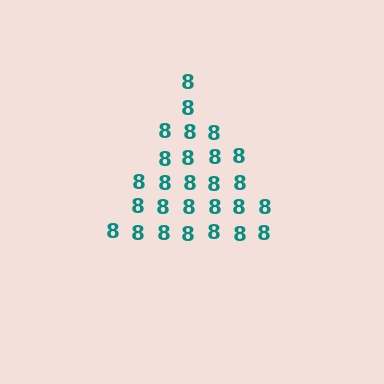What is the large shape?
The large shape is a triangle.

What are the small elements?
The small elements are digit 8's.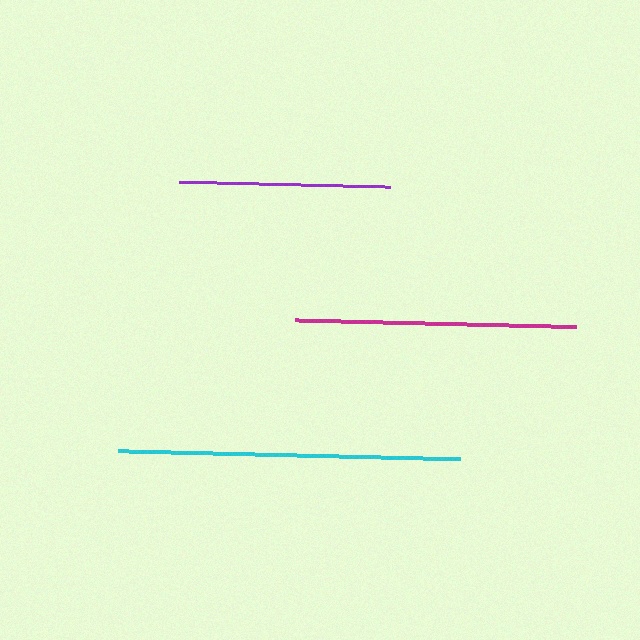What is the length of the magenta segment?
The magenta segment is approximately 280 pixels long.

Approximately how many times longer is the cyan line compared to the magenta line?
The cyan line is approximately 1.2 times the length of the magenta line.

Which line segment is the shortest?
The purple line is the shortest at approximately 211 pixels.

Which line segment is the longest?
The cyan line is the longest at approximately 342 pixels.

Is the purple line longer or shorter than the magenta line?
The magenta line is longer than the purple line.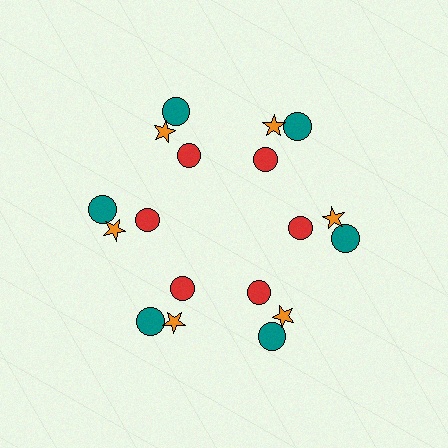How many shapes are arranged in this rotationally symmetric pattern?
There are 18 shapes, arranged in 6 groups of 3.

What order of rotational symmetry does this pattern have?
This pattern has 6-fold rotational symmetry.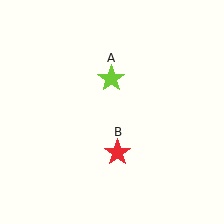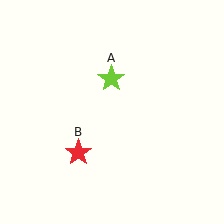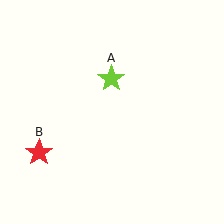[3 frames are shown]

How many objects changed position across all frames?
1 object changed position: red star (object B).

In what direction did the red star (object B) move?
The red star (object B) moved left.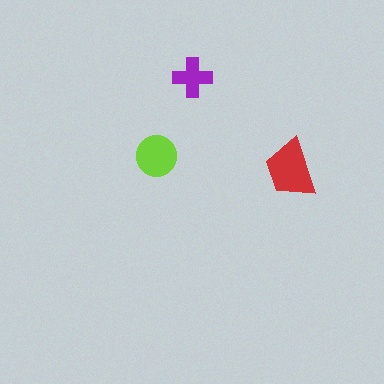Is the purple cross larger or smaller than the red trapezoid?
Smaller.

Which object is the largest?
The red trapezoid.